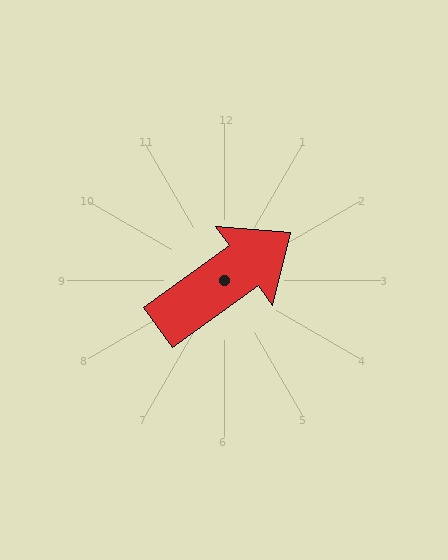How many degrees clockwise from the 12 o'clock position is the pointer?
Approximately 54 degrees.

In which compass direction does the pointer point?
Northeast.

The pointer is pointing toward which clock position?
Roughly 2 o'clock.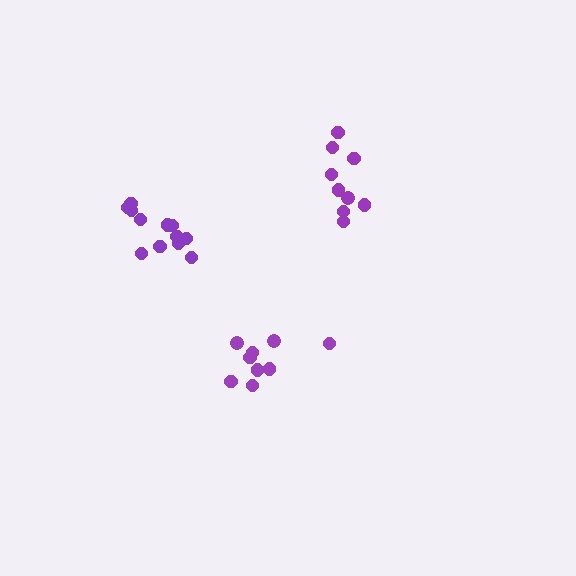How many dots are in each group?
Group 1: 9 dots, Group 2: 12 dots, Group 3: 9 dots (30 total).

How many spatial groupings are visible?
There are 3 spatial groupings.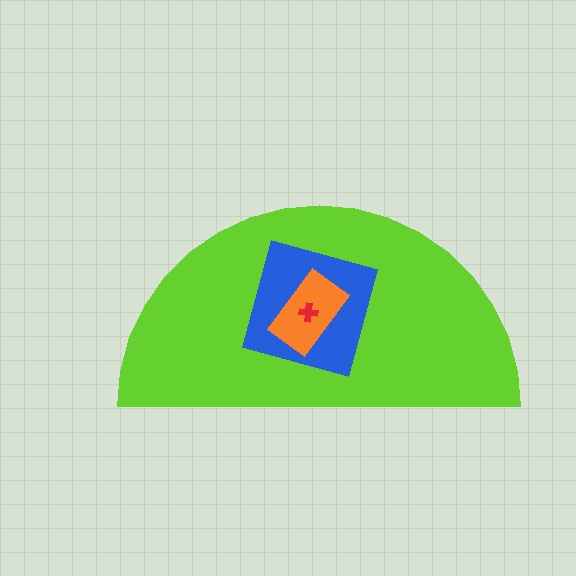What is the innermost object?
The red cross.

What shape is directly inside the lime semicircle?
The blue square.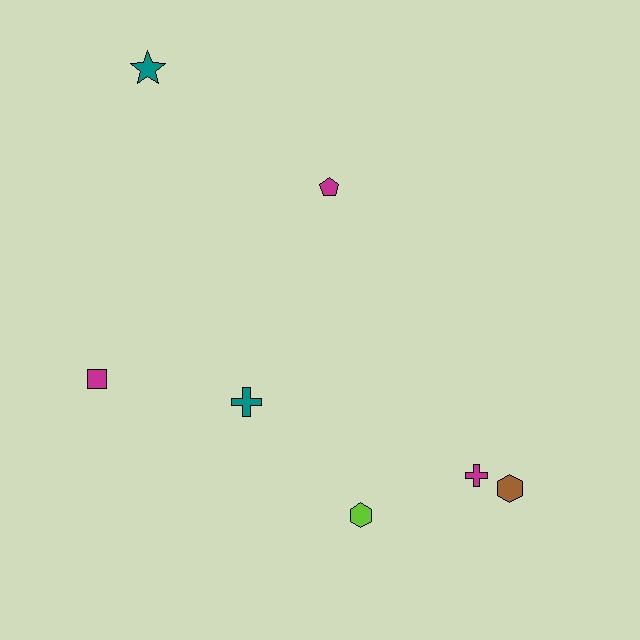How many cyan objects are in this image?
There are no cyan objects.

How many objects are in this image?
There are 7 objects.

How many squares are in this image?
There is 1 square.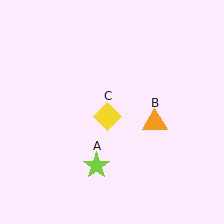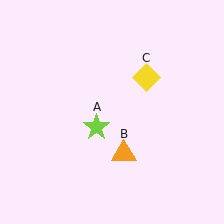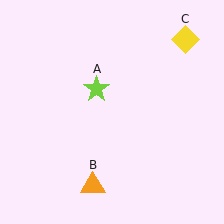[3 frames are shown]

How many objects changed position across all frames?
3 objects changed position: lime star (object A), orange triangle (object B), yellow diamond (object C).